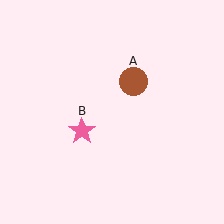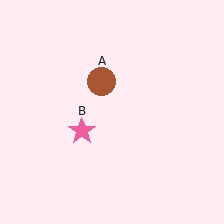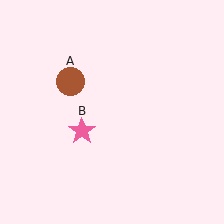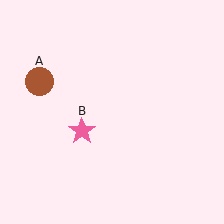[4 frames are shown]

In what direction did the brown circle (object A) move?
The brown circle (object A) moved left.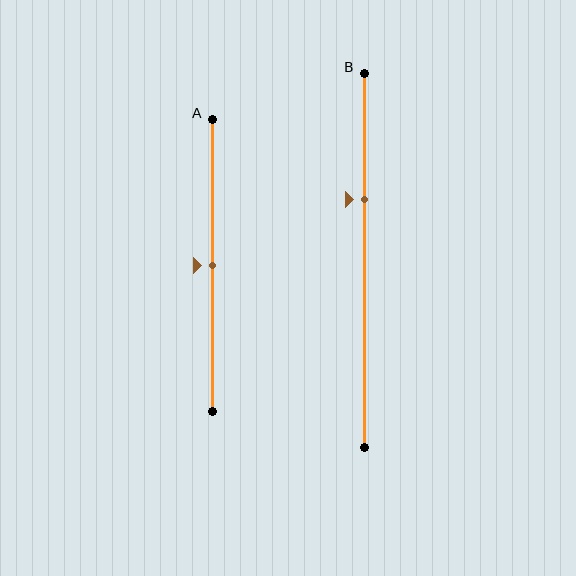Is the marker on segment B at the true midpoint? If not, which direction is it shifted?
No, the marker on segment B is shifted upward by about 17% of the segment length.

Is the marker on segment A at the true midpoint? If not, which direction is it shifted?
Yes, the marker on segment A is at the true midpoint.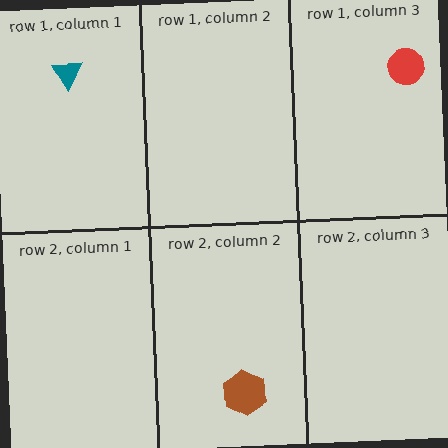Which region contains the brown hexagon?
The row 2, column 2 region.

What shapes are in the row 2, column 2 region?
The brown hexagon.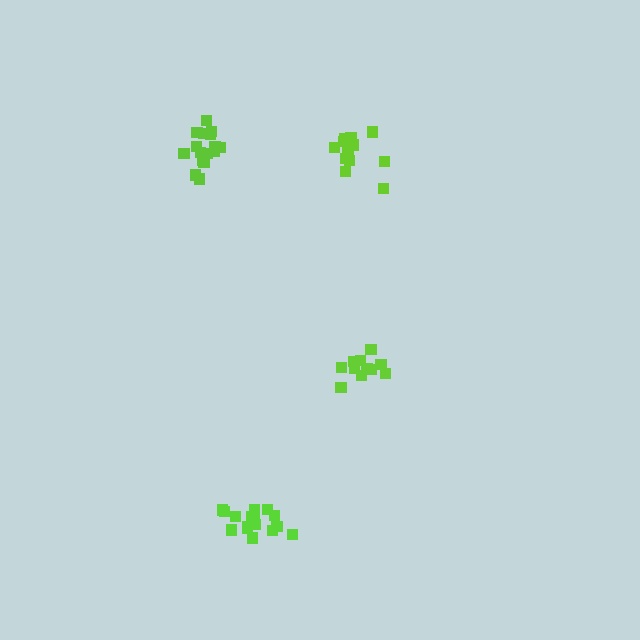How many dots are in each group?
Group 1: 16 dots, Group 2: 12 dots, Group 3: 11 dots, Group 4: 16 dots (55 total).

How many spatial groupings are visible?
There are 4 spatial groupings.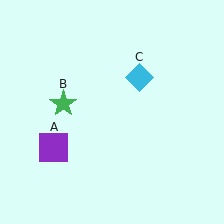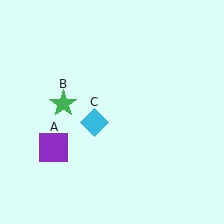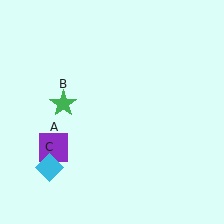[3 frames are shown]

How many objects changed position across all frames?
1 object changed position: cyan diamond (object C).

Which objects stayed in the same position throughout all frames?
Purple square (object A) and green star (object B) remained stationary.